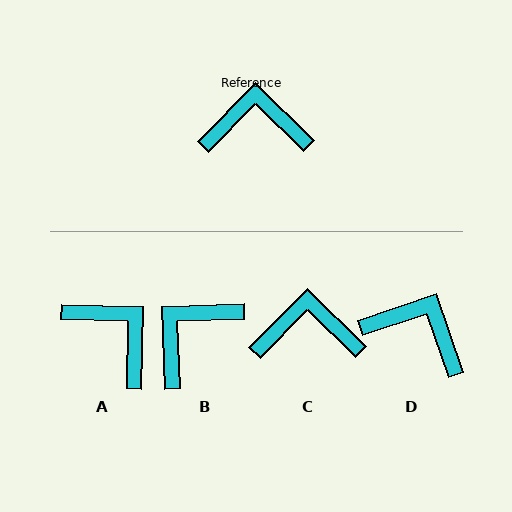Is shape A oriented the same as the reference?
No, it is off by about 47 degrees.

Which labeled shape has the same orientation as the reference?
C.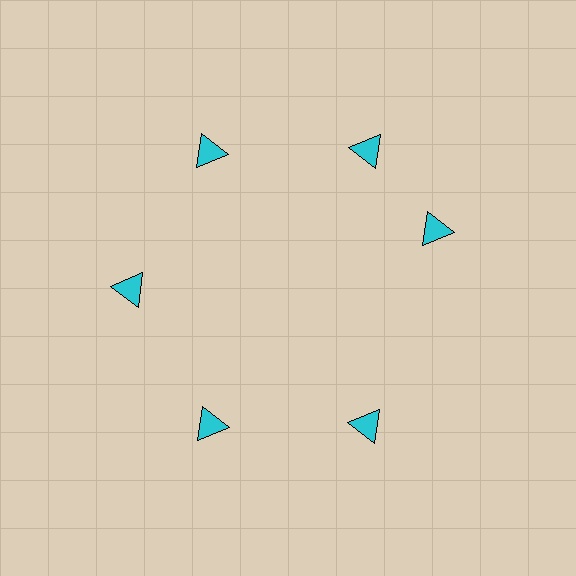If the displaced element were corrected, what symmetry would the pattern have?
It would have 6-fold rotational symmetry — the pattern would map onto itself every 60 degrees.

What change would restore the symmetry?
The symmetry would be restored by rotating it back into even spacing with its neighbors so that all 6 triangles sit at equal angles and equal distance from the center.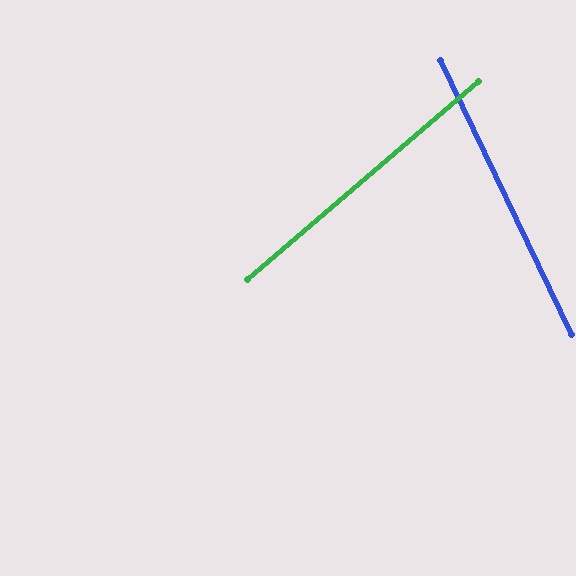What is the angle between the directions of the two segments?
Approximately 75 degrees.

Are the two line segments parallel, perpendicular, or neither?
Neither parallel nor perpendicular — they differ by about 75°.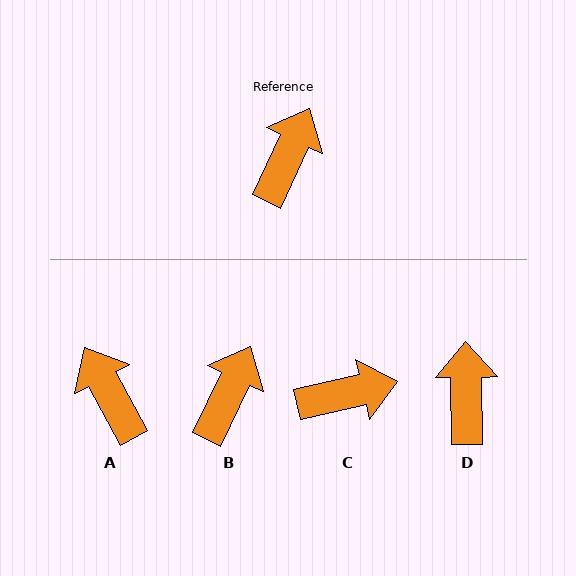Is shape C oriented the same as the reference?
No, it is off by about 52 degrees.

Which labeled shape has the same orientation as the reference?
B.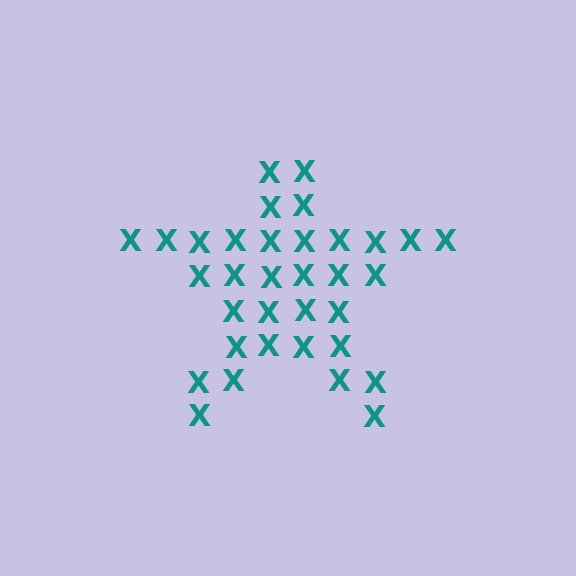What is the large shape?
The large shape is a star.